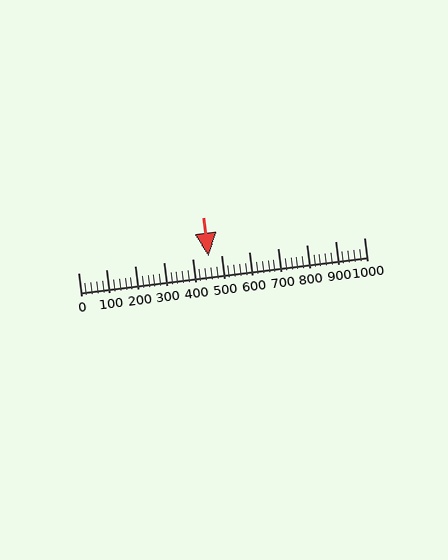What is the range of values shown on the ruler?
The ruler shows values from 0 to 1000.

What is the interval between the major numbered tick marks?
The major tick marks are spaced 100 units apart.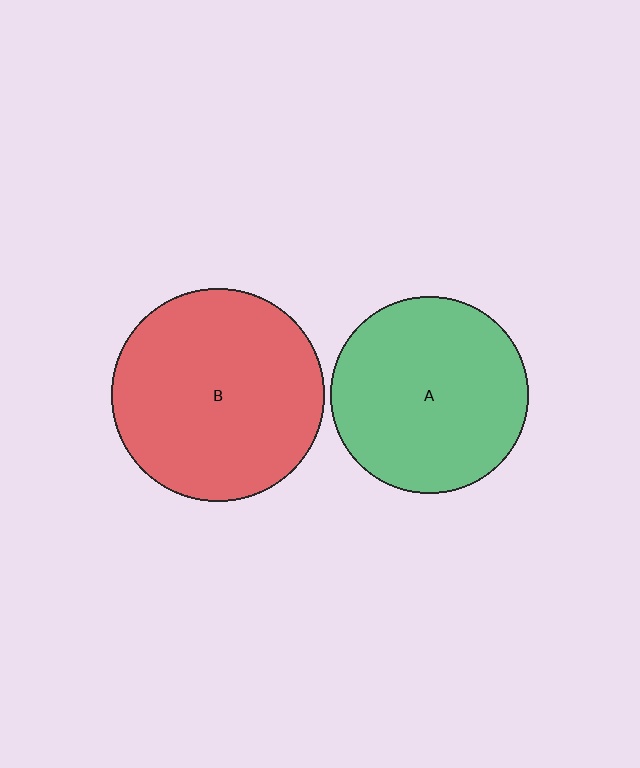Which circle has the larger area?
Circle B (red).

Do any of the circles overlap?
No, none of the circles overlap.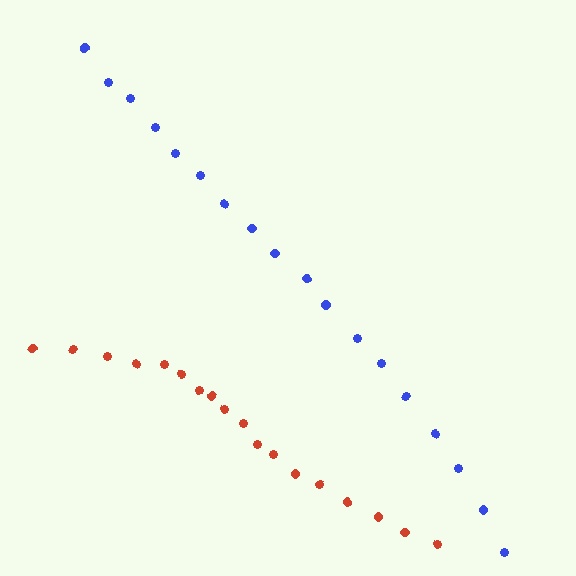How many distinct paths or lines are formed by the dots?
There are 2 distinct paths.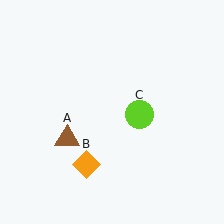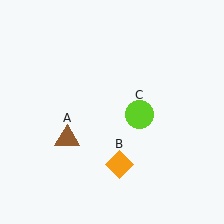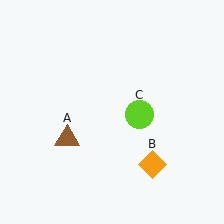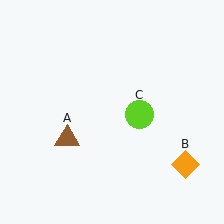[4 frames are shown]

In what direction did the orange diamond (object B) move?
The orange diamond (object B) moved right.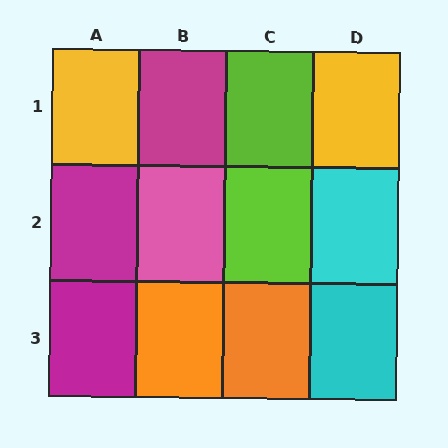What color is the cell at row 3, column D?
Cyan.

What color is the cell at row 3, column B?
Orange.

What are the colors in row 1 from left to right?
Yellow, magenta, lime, yellow.